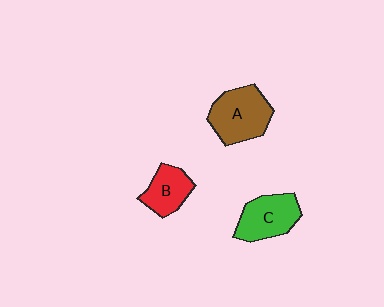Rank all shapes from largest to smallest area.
From largest to smallest: A (brown), C (green), B (red).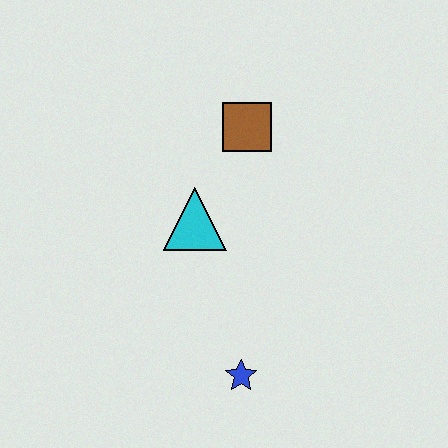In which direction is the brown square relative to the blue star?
The brown square is above the blue star.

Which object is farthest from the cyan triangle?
The blue star is farthest from the cyan triangle.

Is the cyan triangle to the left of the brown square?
Yes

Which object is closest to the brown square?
The cyan triangle is closest to the brown square.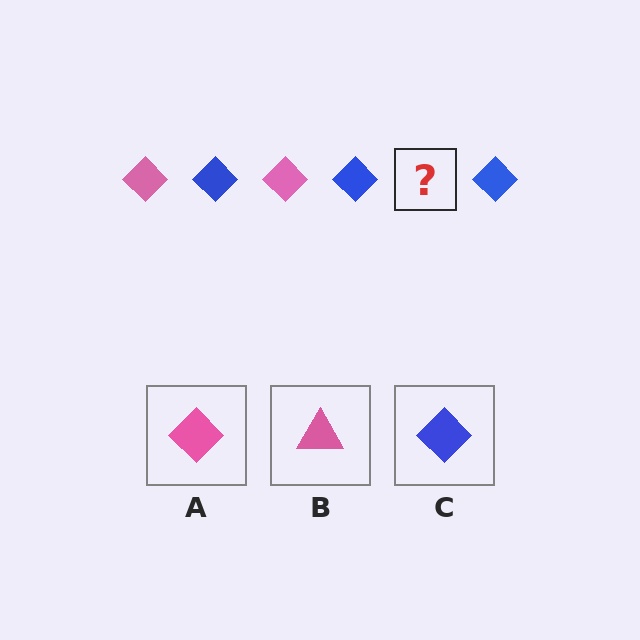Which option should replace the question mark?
Option A.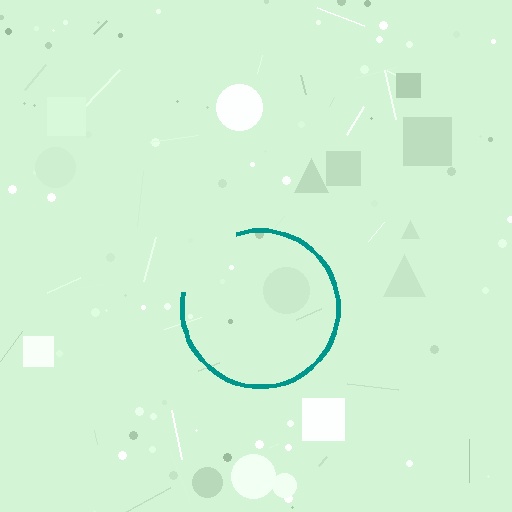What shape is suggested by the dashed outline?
The dashed outline suggests a circle.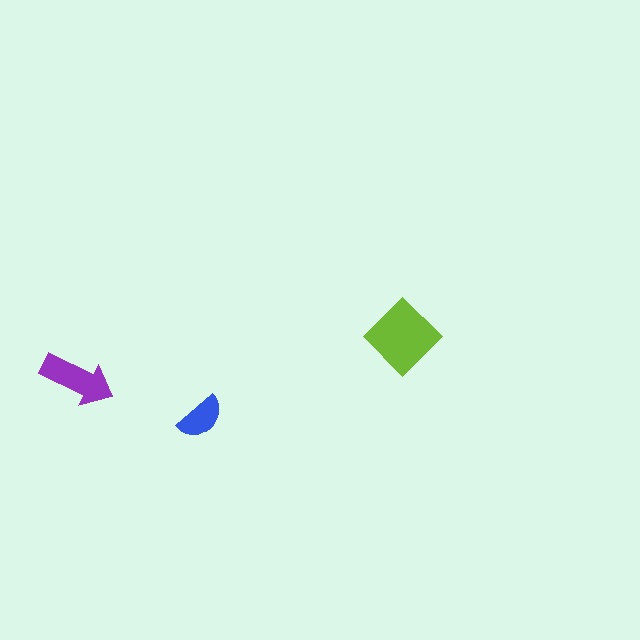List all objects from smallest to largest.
The blue semicircle, the purple arrow, the lime diamond.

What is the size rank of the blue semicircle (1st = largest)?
3rd.